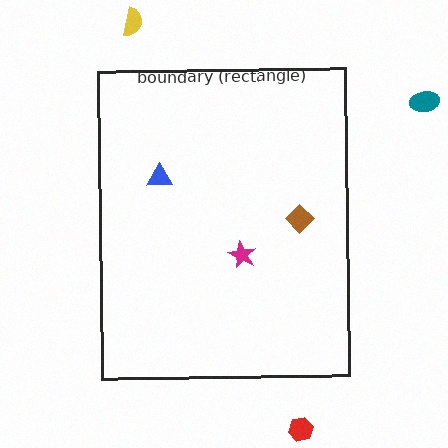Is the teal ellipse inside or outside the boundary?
Outside.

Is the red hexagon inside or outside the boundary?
Outside.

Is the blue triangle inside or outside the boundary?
Inside.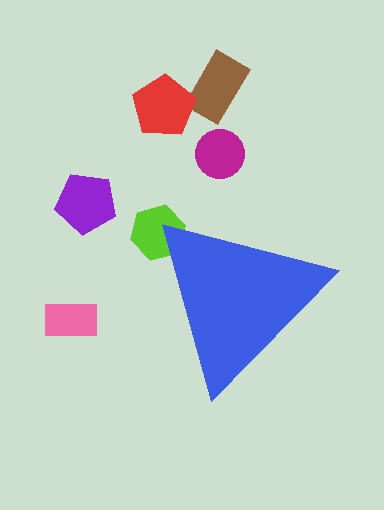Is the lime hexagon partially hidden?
Yes, the lime hexagon is partially hidden behind the blue triangle.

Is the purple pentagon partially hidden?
No, the purple pentagon is fully visible.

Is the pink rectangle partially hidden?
No, the pink rectangle is fully visible.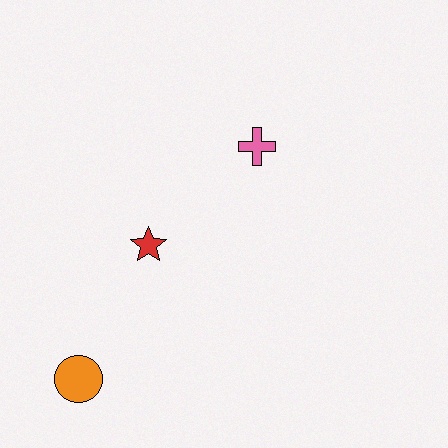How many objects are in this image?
There are 3 objects.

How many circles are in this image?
There is 1 circle.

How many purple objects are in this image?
There are no purple objects.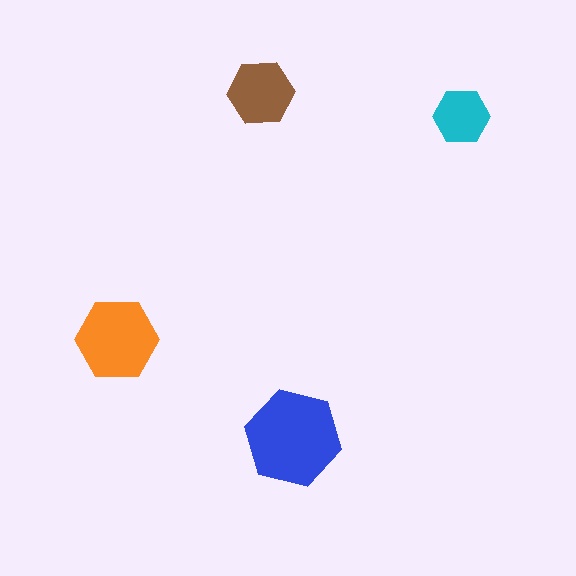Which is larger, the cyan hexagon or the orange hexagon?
The orange one.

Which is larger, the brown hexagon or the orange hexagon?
The orange one.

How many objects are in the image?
There are 4 objects in the image.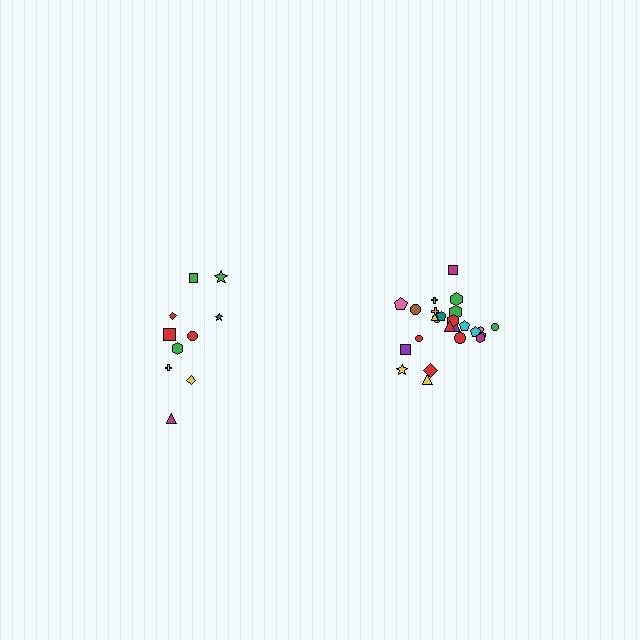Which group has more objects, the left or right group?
The right group.